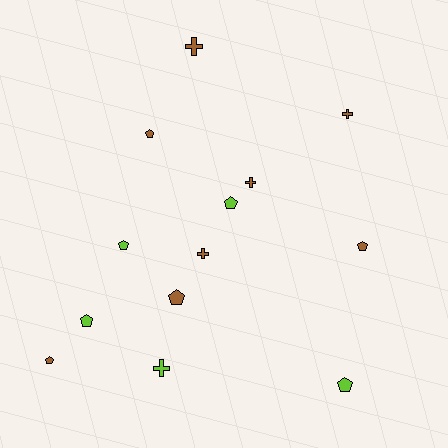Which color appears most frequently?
Brown, with 8 objects.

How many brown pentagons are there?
There are 4 brown pentagons.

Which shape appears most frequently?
Pentagon, with 8 objects.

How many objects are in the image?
There are 13 objects.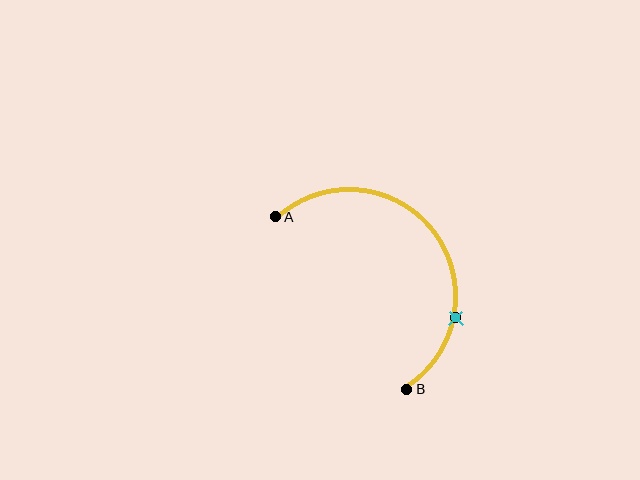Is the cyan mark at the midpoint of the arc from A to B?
No. The cyan mark lies on the arc but is closer to endpoint B. The arc midpoint would be at the point on the curve equidistant along the arc from both A and B.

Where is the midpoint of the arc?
The arc midpoint is the point on the curve farthest from the straight line joining A and B. It sits above and to the right of that line.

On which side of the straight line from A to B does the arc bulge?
The arc bulges above and to the right of the straight line connecting A and B.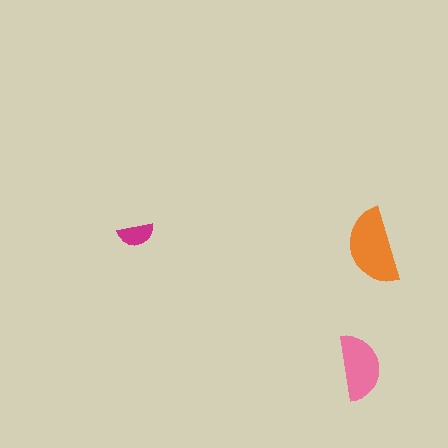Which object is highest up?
The magenta semicircle is topmost.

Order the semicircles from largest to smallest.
the orange one, the pink one, the magenta one.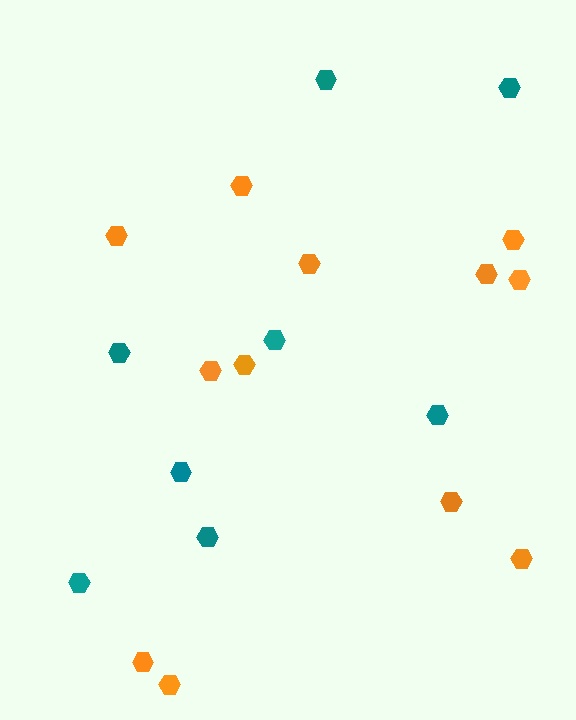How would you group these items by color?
There are 2 groups: one group of teal hexagons (8) and one group of orange hexagons (12).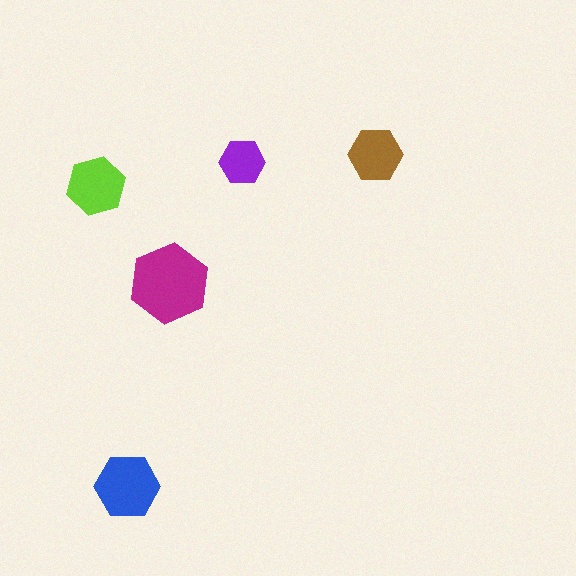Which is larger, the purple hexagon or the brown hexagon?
The brown one.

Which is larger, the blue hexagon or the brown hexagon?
The blue one.